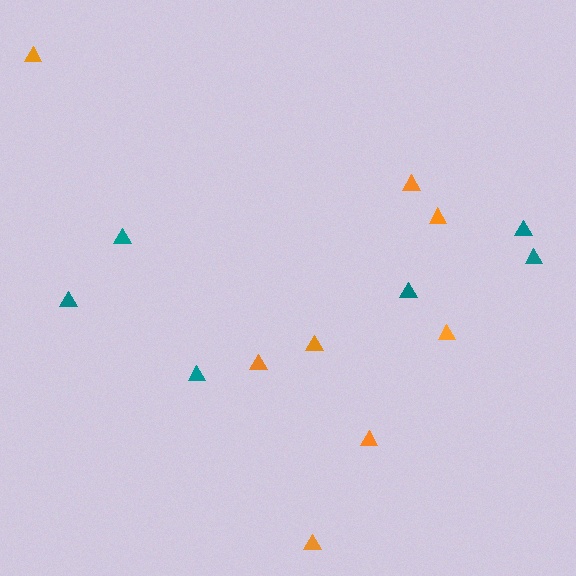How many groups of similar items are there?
There are 2 groups: one group of teal triangles (6) and one group of orange triangles (8).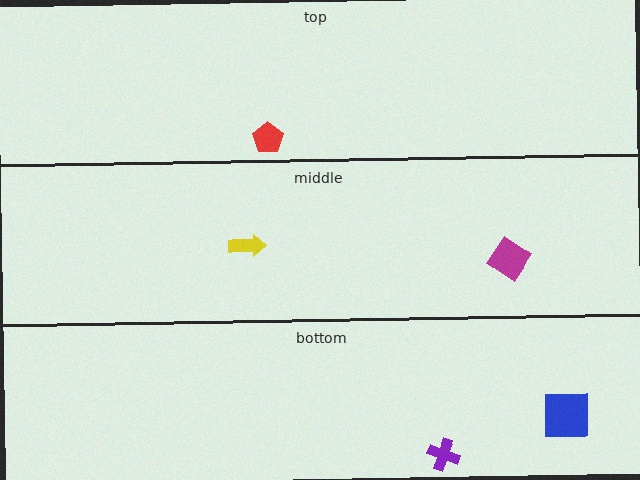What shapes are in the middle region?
The magenta diamond, the yellow arrow.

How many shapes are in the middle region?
2.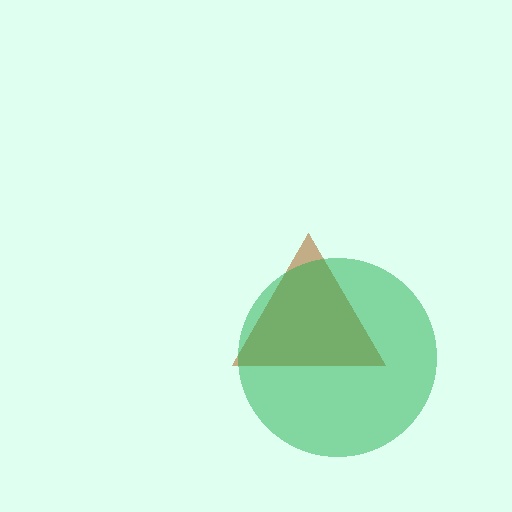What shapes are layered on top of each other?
The layered shapes are: a brown triangle, a green circle.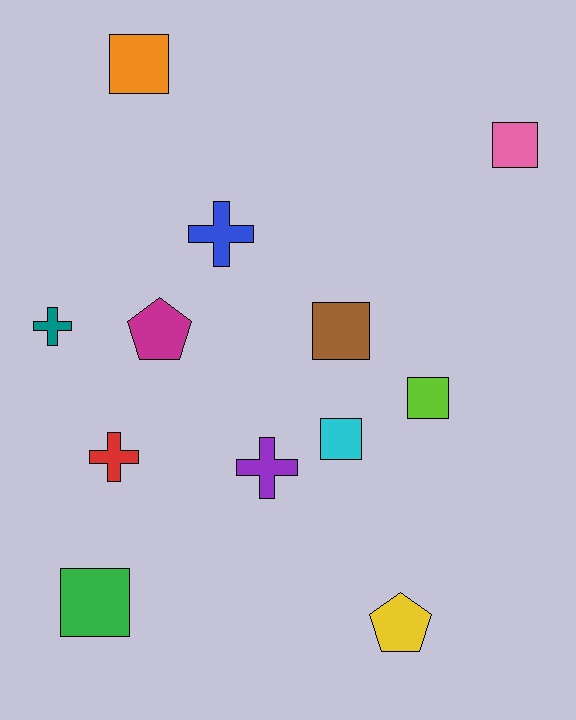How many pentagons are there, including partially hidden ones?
There are 2 pentagons.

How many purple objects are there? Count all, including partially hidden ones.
There is 1 purple object.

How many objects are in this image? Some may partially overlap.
There are 12 objects.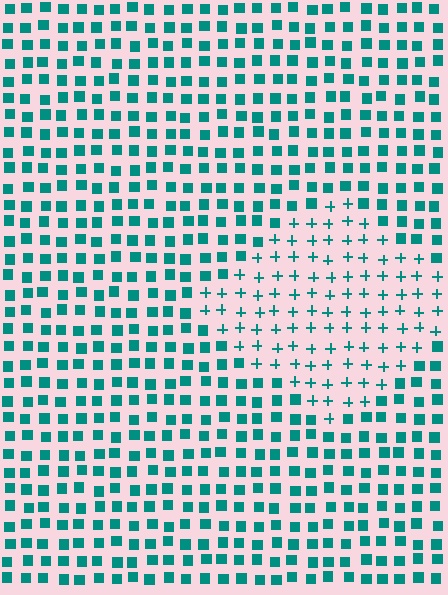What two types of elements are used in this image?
The image uses plus signs inside the diamond region and squares outside it.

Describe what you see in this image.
The image is filled with small teal elements arranged in a uniform grid. A diamond-shaped region contains plus signs, while the surrounding area contains squares. The boundary is defined purely by the change in element shape.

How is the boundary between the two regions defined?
The boundary is defined by a change in element shape: plus signs inside vs. squares outside. All elements share the same color and spacing.